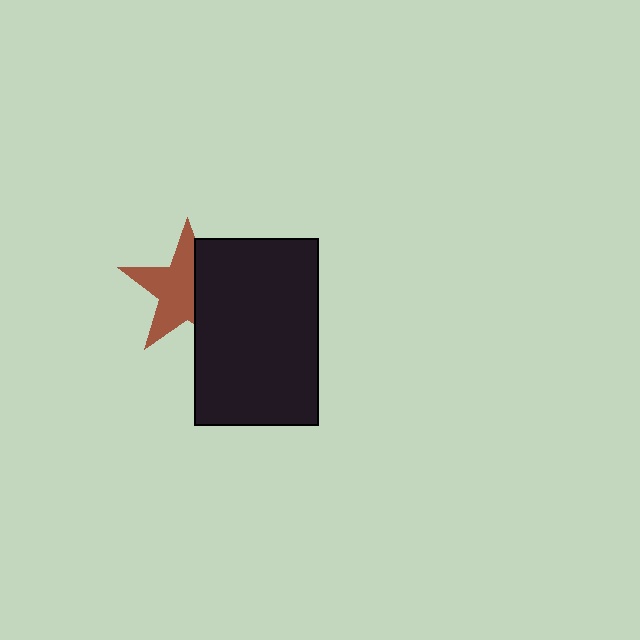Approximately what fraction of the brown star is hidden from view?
Roughly 41% of the brown star is hidden behind the black rectangle.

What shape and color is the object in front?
The object in front is a black rectangle.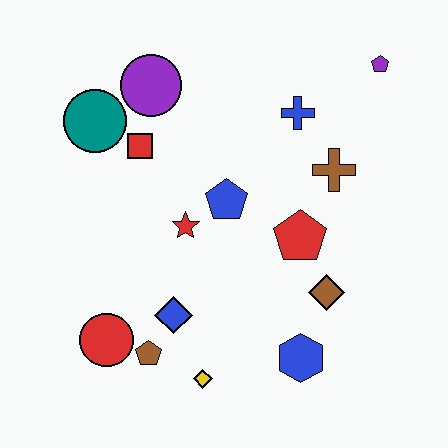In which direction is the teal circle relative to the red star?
The teal circle is above the red star.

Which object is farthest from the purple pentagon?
The red circle is farthest from the purple pentagon.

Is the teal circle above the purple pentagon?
No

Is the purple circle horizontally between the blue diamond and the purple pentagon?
No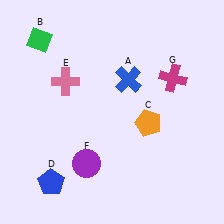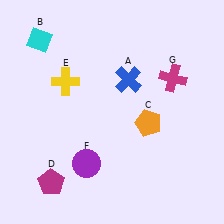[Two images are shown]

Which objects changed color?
B changed from green to cyan. D changed from blue to magenta. E changed from pink to yellow.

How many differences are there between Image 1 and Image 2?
There are 3 differences between the two images.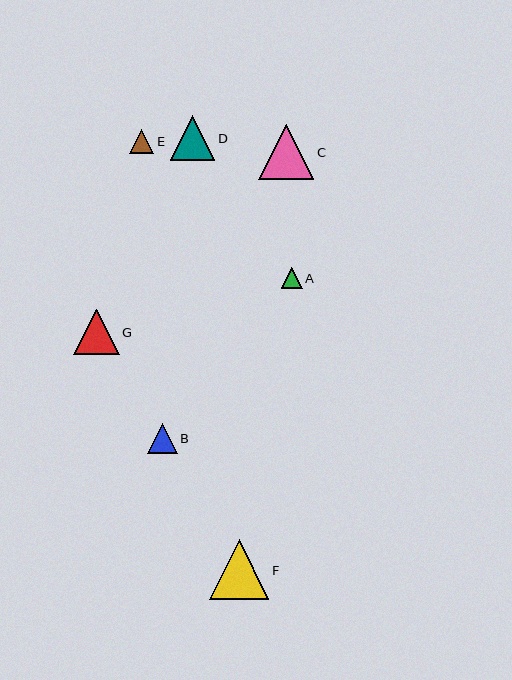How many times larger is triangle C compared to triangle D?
Triangle C is approximately 1.2 times the size of triangle D.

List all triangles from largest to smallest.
From largest to smallest: F, C, G, D, B, E, A.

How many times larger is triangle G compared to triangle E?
Triangle G is approximately 1.9 times the size of triangle E.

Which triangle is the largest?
Triangle F is the largest with a size of approximately 59 pixels.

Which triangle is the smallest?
Triangle A is the smallest with a size of approximately 21 pixels.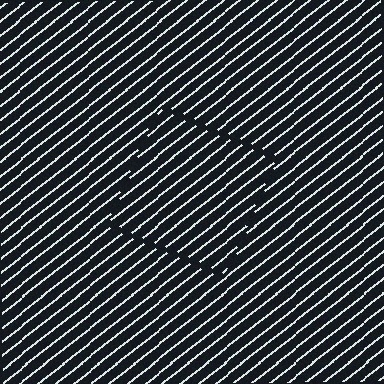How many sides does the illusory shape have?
4 sides — the line-ends trace a square.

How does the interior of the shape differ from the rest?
The interior of the shape contains the same grating, shifted by half a period — the contour is defined by the phase discontinuity where line-ends from the inner and outer gratings abut.